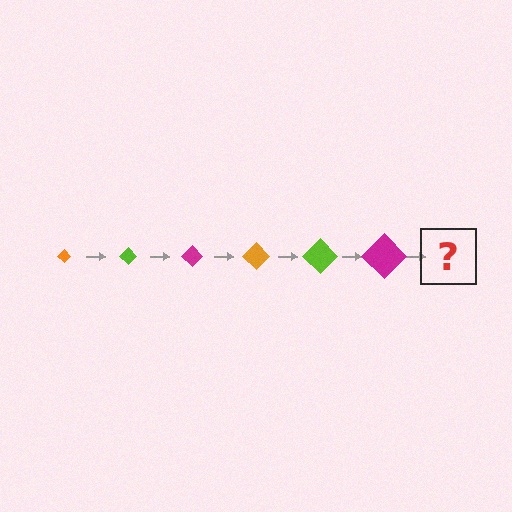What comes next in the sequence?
The next element should be an orange diamond, larger than the previous one.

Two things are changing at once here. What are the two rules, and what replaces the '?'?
The two rules are that the diamond grows larger each step and the color cycles through orange, lime, and magenta. The '?' should be an orange diamond, larger than the previous one.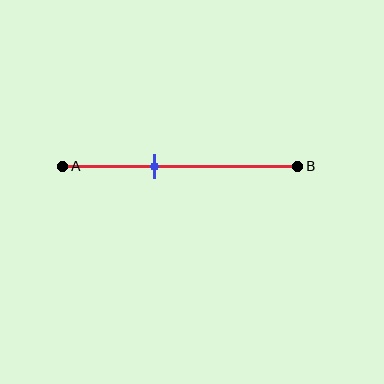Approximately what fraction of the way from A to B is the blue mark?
The blue mark is approximately 40% of the way from A to B.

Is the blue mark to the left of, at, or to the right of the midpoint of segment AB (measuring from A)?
The blue mark is to the left of the midpoint of segment AB.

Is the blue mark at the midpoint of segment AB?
No, the mark is at about 40% from A, not at the 50% midpoint.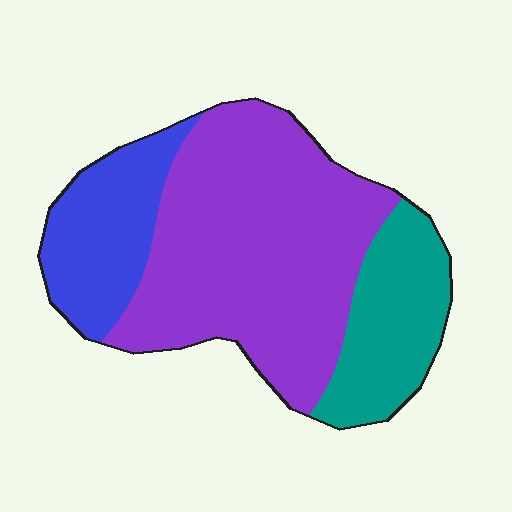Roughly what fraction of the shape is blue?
Blue takes up about one fifth (1/5) of the shape.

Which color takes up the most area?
Purple, at roughly 60%.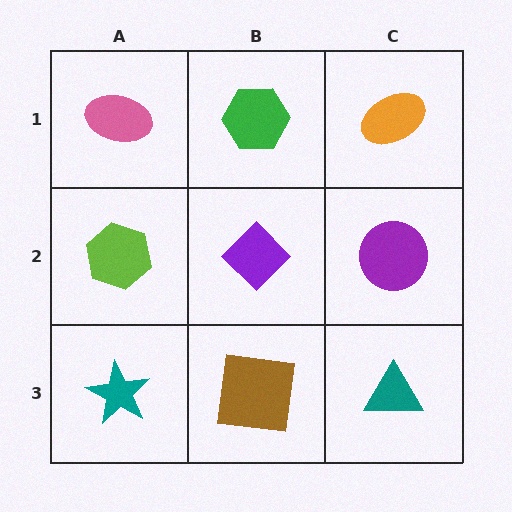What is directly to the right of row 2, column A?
A purple diamond.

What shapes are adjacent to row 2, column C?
An orange ellipse (row 1, column C), a teal triangle (row 3, column C), a purple diamond (row 2, column B).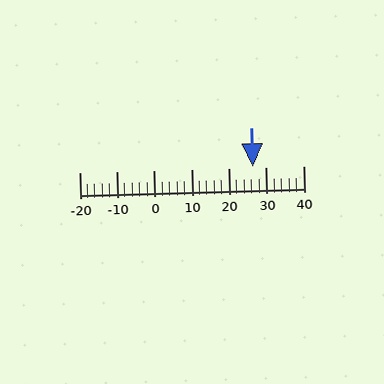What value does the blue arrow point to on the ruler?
The blue arrow points to approximately 26.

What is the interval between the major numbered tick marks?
The major tick marks are spaced 10 units apart.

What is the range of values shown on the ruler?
The ruler shows values from -20 to 40.